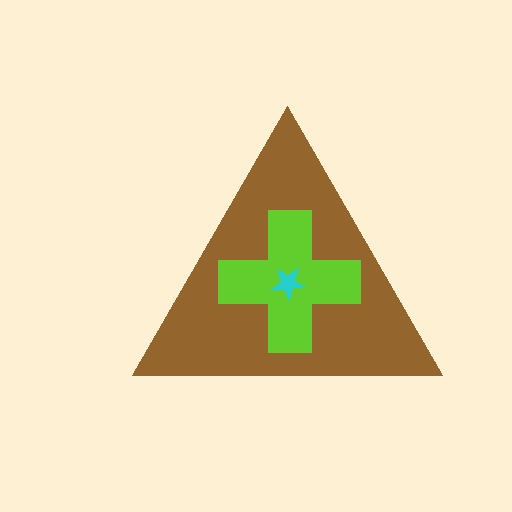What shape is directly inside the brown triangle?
The lime cross.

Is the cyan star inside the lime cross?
Yes.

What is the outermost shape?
The brown triangle.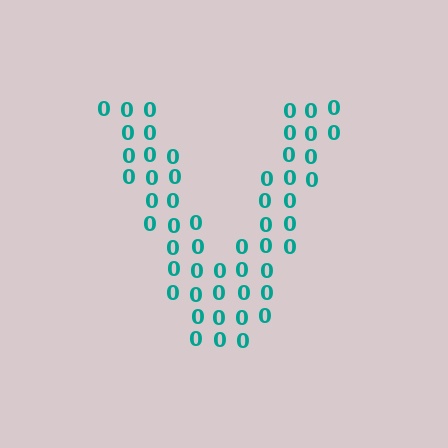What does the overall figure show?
The overall figure shows the letter V.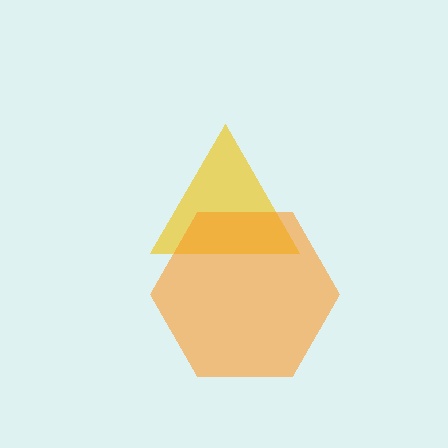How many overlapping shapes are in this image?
There are 2 overlapping shapes in the image.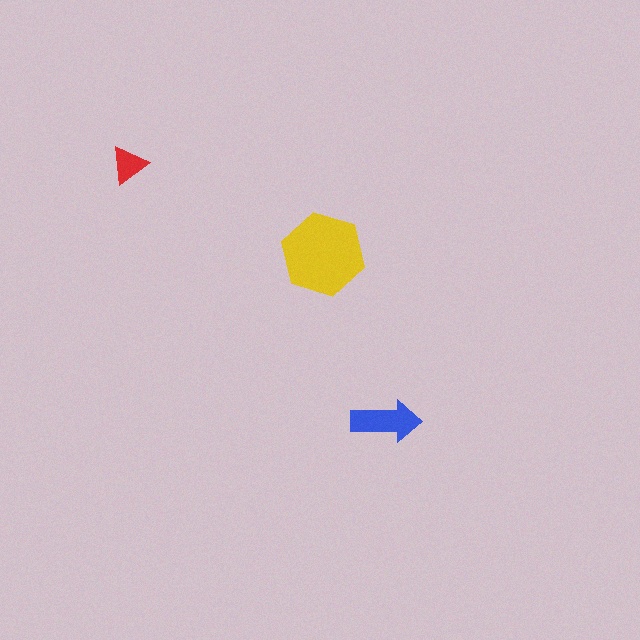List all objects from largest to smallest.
The yellow hexagon, the blue arrow, the red triangle.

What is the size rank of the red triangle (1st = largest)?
3rd.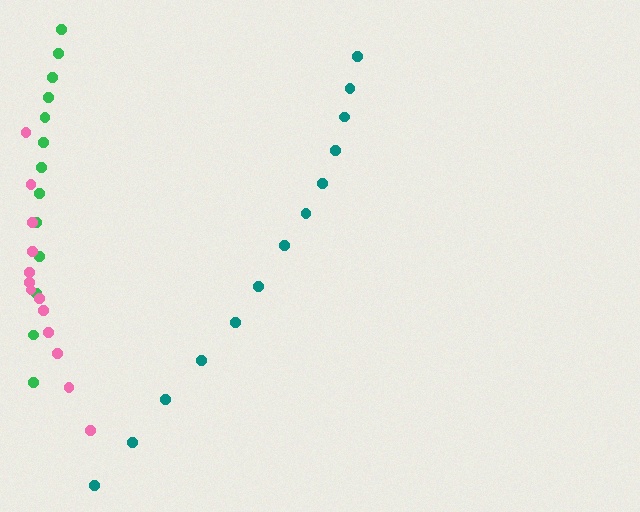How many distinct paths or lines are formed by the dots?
There are 3 distinct paths.